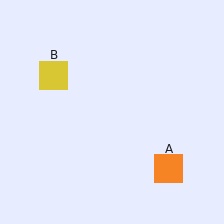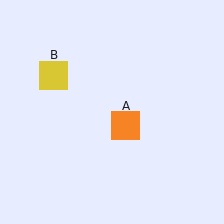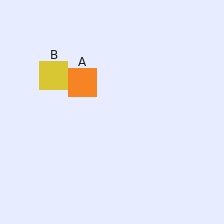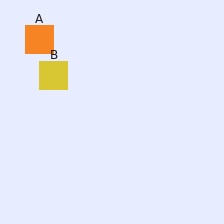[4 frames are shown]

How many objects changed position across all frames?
1 object changed position: orange square (object A).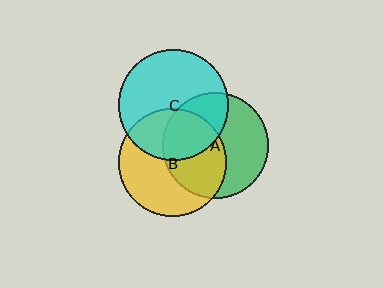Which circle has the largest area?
Circle C (cyan).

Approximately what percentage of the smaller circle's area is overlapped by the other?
Approximately 35%.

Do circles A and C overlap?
Yes.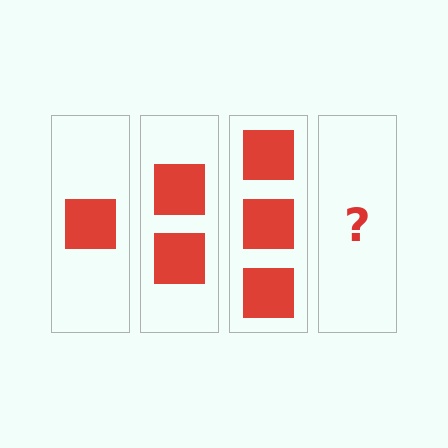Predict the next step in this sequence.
The next step is 4 squares.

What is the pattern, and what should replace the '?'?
The pattern is that each step adds one more square. The '?' should be 4 squares.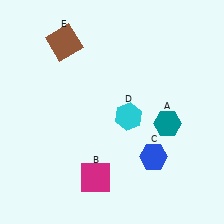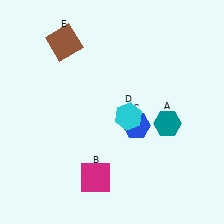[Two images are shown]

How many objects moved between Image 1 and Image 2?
1 object moved between the two images.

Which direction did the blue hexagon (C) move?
The blue hexagon (C) moved up.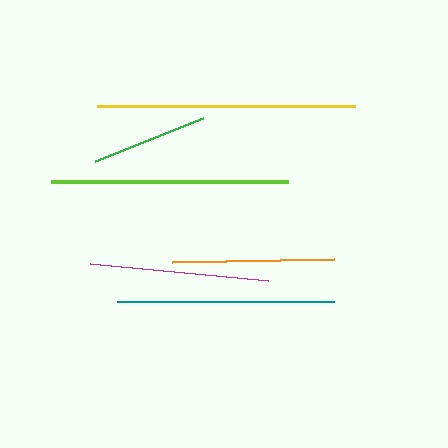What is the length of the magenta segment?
The magenta segment is approximately 178 pixels long.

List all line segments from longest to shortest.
From longest to shortest: yellow, lime, teal, magenta, orange, green.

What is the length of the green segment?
The green segment is approximately 117 pixels long.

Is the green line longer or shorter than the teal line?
The teal line is longer than the green line.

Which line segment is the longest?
The yellow line is the longest at approximately 257 pixels.